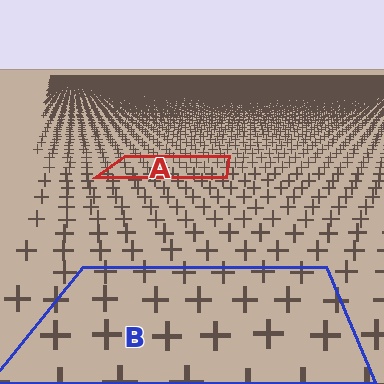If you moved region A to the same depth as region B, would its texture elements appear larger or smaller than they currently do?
They would appear larger. At a closer depth, the same texture elements are projected at a bigger on-screen size.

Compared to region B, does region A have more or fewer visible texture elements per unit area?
Region A has more texture elements per unit area — they are packed more densely because it is farther away.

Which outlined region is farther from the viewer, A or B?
Region A is farther from the viewer — the texture elements inside it appear smaller and more densely packed.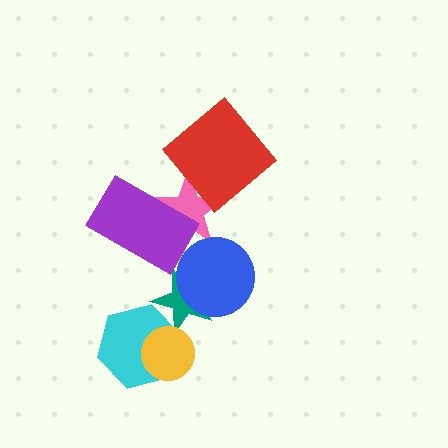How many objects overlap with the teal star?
2 objects overlap with the teal star.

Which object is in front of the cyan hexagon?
The yellow circle is in front of the cyan hexagon.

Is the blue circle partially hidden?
No, no other shape covers it.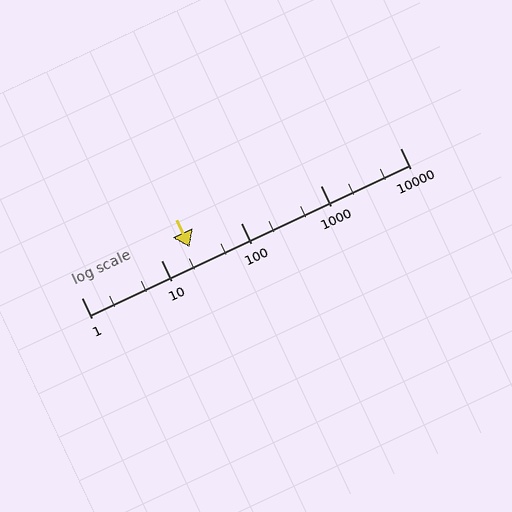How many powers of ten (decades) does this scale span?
The scale spans 4 decades, from 1 to 10000.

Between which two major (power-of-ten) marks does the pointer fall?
The pointer is between 10 and 100.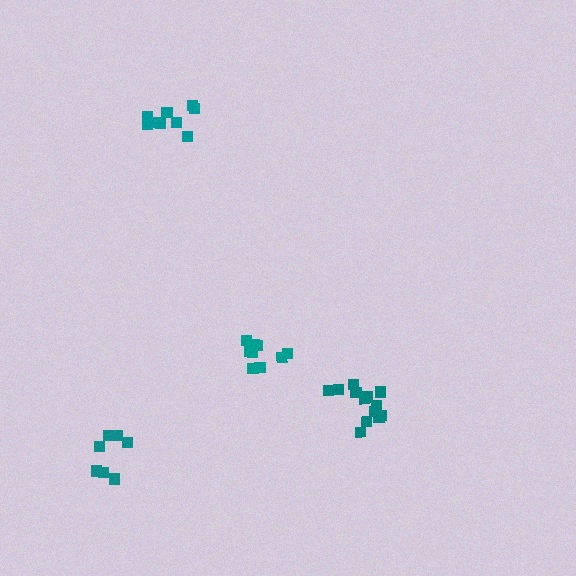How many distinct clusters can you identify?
There are 4 distinct clusters.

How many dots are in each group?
Group 1: 13 dots, Group 2: 9 dots, Group 3: 9 dots, Group 4: 7 dots (38 total).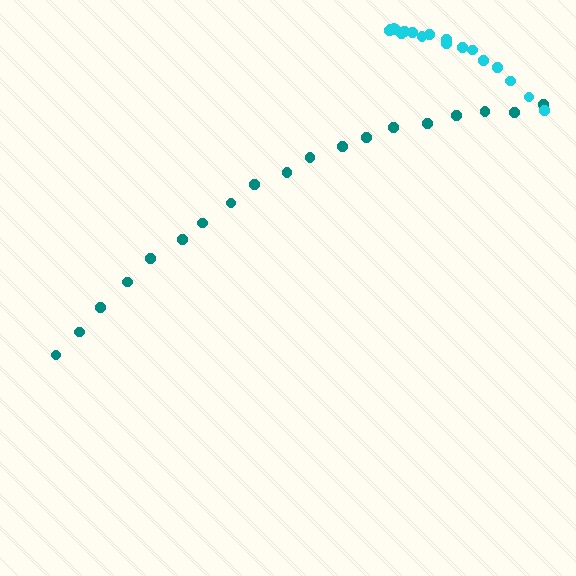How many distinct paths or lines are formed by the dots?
There are 2 distinct paths.